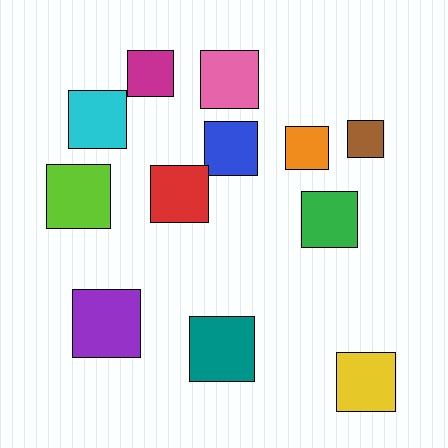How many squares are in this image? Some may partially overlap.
There are 12 squares.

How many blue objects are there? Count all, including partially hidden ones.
There is 1 blue object.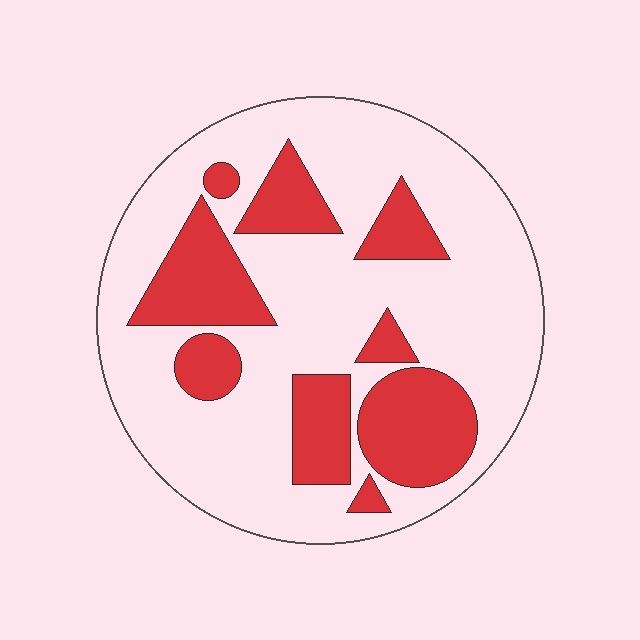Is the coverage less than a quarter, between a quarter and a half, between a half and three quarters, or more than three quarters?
Between a quarter and a half.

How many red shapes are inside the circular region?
9.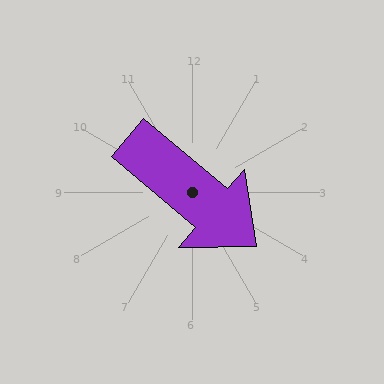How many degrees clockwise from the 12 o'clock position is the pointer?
Approximately 130 degrees.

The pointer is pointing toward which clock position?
Roughly 4 o'clock.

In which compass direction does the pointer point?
Southeast.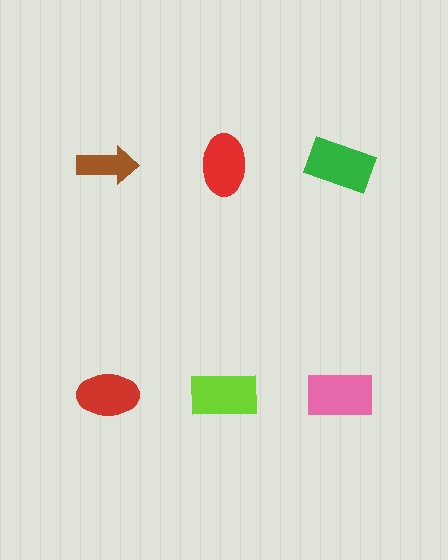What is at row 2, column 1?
A red ellipse.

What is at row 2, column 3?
A pink rectangle.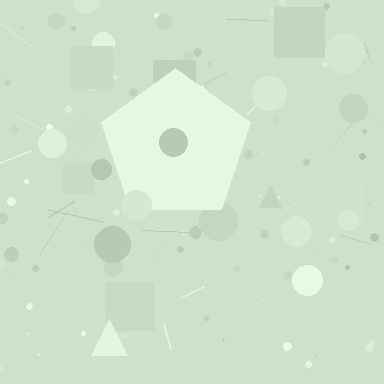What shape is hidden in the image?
A pentagon is hidden in the image.